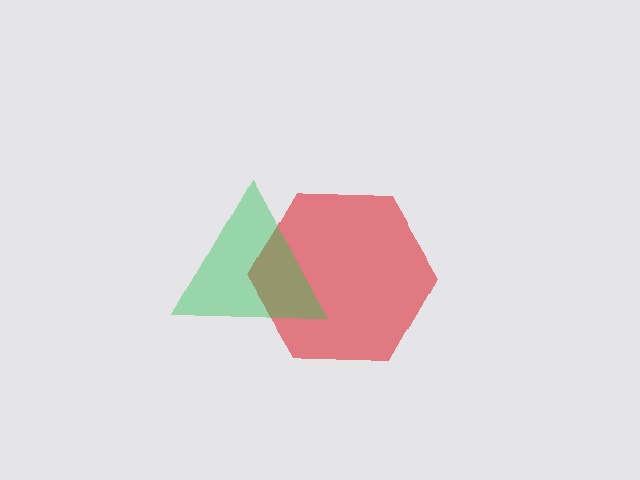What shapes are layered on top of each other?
The layered shapes are: a red hexagon, a green triangle.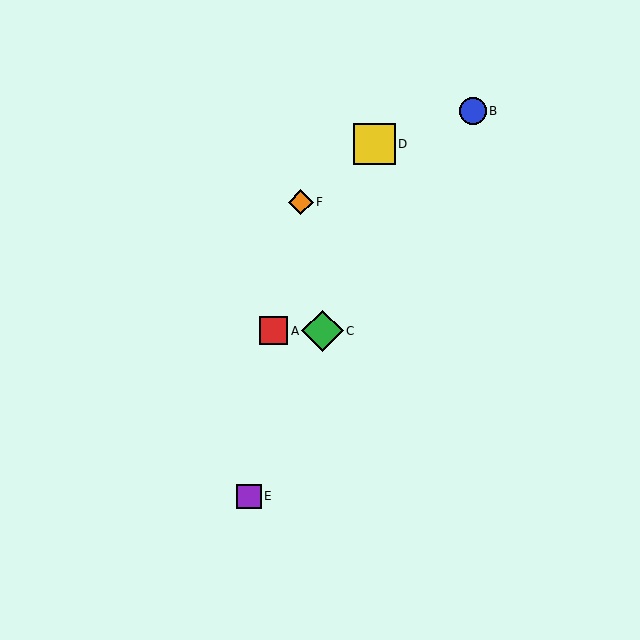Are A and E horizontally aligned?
No, A is at y≈331 and E is at y≈497.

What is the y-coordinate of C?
Object C is at y≈331.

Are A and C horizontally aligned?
Yes, both are at y≈331.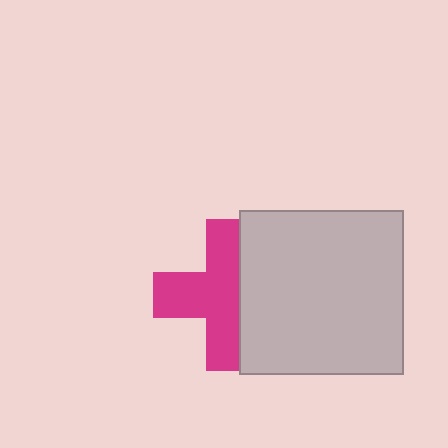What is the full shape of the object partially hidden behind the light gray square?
The partially hidden object is a magenta cross.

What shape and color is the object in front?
The object in front is a light gray square.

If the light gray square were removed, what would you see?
You would see the complete magenta cross.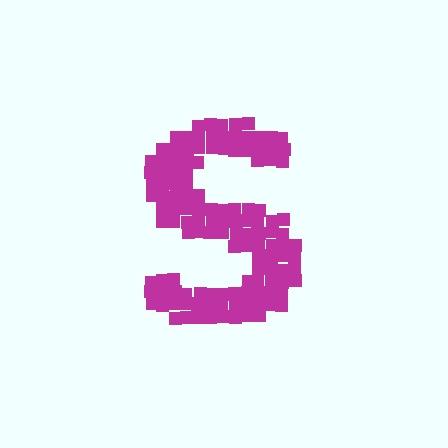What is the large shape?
The large shape is the letter S.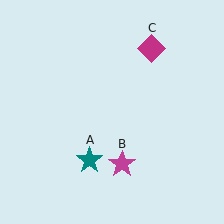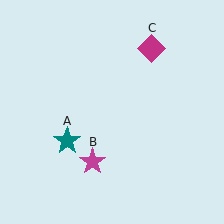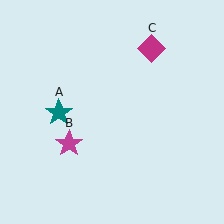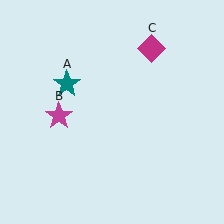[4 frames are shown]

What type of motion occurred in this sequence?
The teal star (object A), magenta star (object B) rotated clockwise around the center of the scene.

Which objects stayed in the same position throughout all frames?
Magenta diamond (object C) remained stationary.